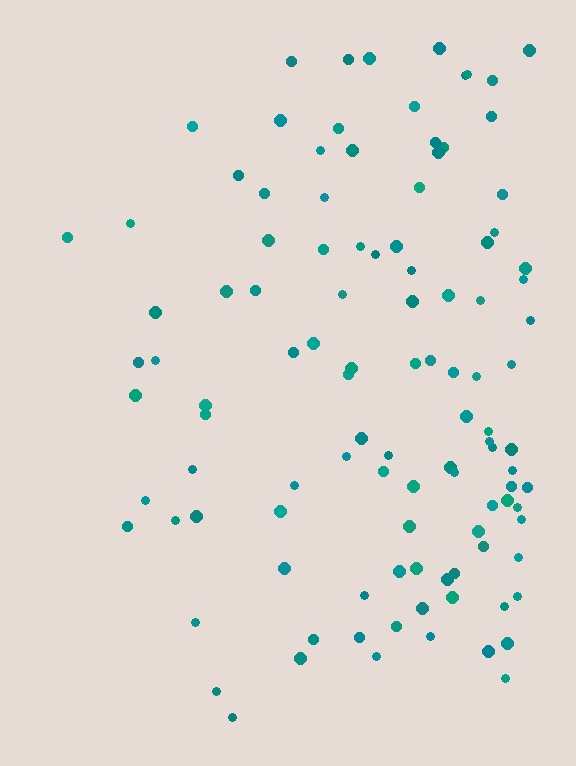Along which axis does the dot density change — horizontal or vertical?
Horizontal.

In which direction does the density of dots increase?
From left to right, with the right side densest.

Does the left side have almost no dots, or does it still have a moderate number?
Still a moderate number, just noticeably fewer than the right.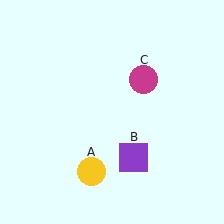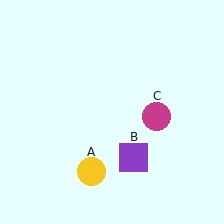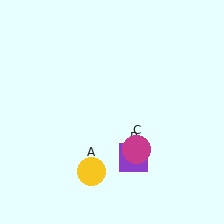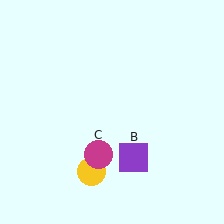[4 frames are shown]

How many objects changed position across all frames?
1 object changed position: magenta circle (object C).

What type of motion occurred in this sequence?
The magenta circle (object C) rotated clockwise around the center of the scene.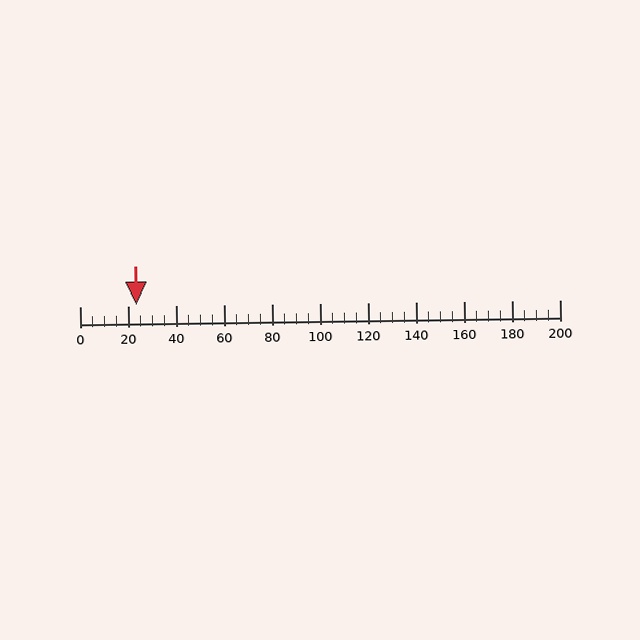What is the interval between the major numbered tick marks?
The major tick marks are spaced 20 units apart.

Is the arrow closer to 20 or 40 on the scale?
The arrow is closer to 20.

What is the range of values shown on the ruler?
The ruler shows values from 0 to 200.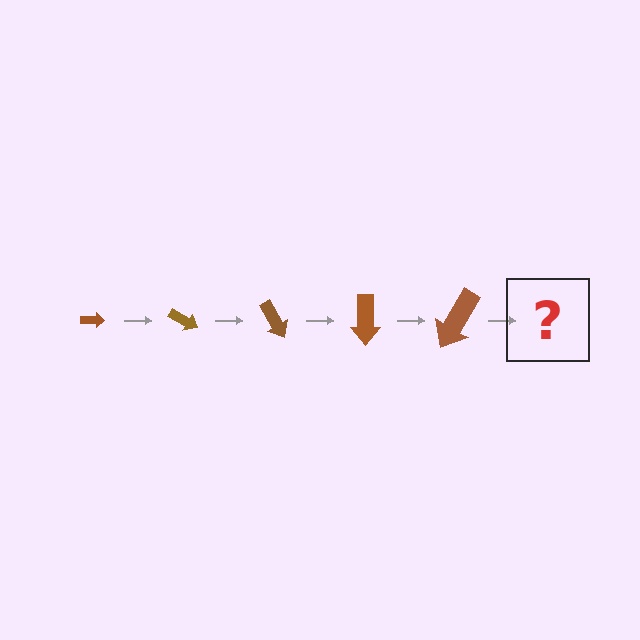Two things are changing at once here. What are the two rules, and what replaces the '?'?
The two rules are that the arrow grows larger each step and it rotates 30 degrees each step. The '?' should be an arrow, larger than the previous one and rotated 150 degrees from the start.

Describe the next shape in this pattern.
It should be an arrow, larger than the previous one and rotated 150 degrees from the start.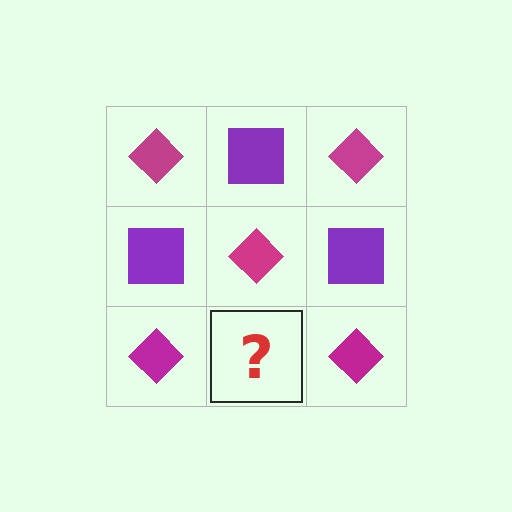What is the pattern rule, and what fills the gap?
The rule is that it alternates magenta diamond and purple square in a checkerboard pattern. The gap should be filled with a purple square.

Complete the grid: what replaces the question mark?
The question mark should be replaced with a purple square.